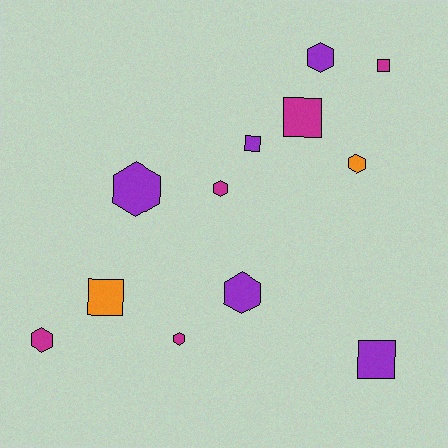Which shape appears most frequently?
Hexagon, with 7 objects.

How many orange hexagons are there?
There is 1 orange hexagon.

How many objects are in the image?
There are 12 objects.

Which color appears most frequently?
Purple, with 5 objects.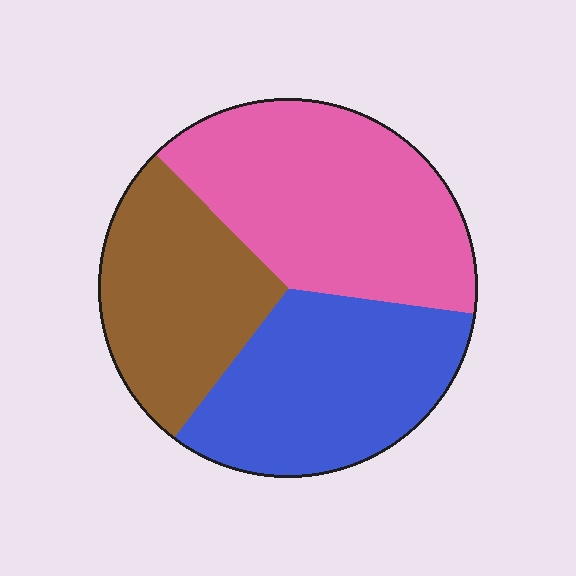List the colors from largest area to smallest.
From largest to smallest: pink, blue, brown.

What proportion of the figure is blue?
Blue covers around 35% of the figure.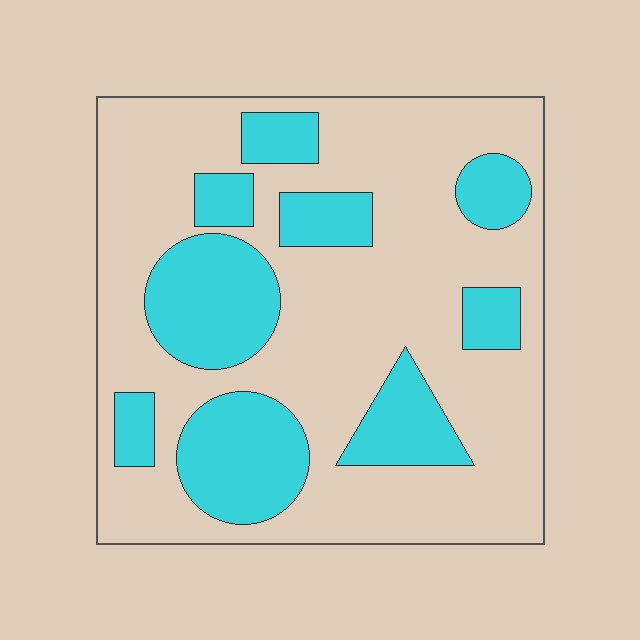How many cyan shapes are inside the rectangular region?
9.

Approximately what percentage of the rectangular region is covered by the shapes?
Approximately 30%.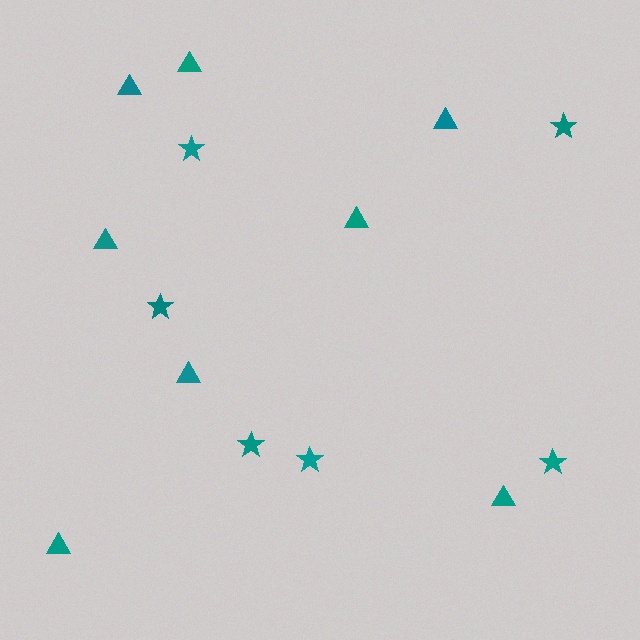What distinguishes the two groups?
There are 2 groups: one group of triangles (8) and one group of stars (6).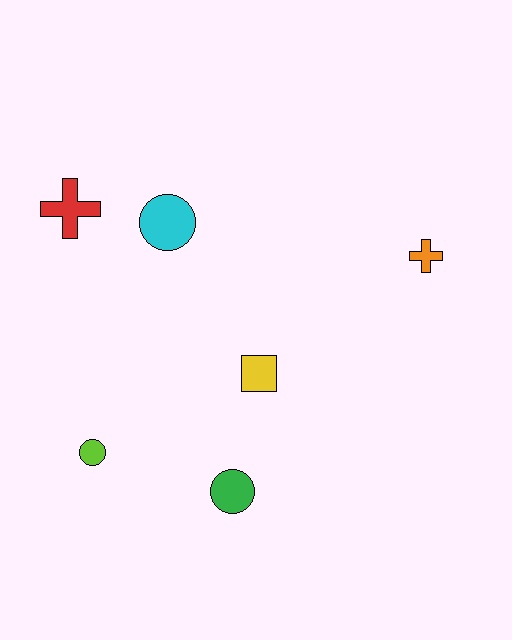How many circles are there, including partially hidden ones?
There are 3 circles.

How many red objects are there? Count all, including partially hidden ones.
There is 1 red object.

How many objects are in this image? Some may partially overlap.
There are 6 objects.